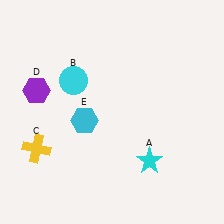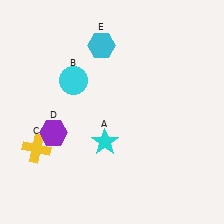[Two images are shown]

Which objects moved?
The objects that moved are: the cyan star (A), the purple hexagon (D), the cyan hexagon (E).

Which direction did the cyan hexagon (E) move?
The cyan hexagon (E) moved up.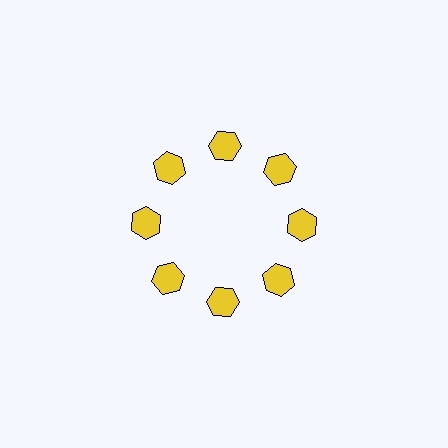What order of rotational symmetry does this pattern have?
This pattern has 8-fold rotational symmetry.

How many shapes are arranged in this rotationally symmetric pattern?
There are 8 shapes, arranged in 8 groups of 1.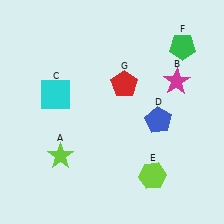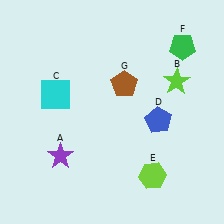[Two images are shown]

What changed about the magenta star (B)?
In Image 1, B is magenta. In Image 2, it changed to lime.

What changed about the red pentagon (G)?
In Image 1, G is red. In Image 2, it changed to brown.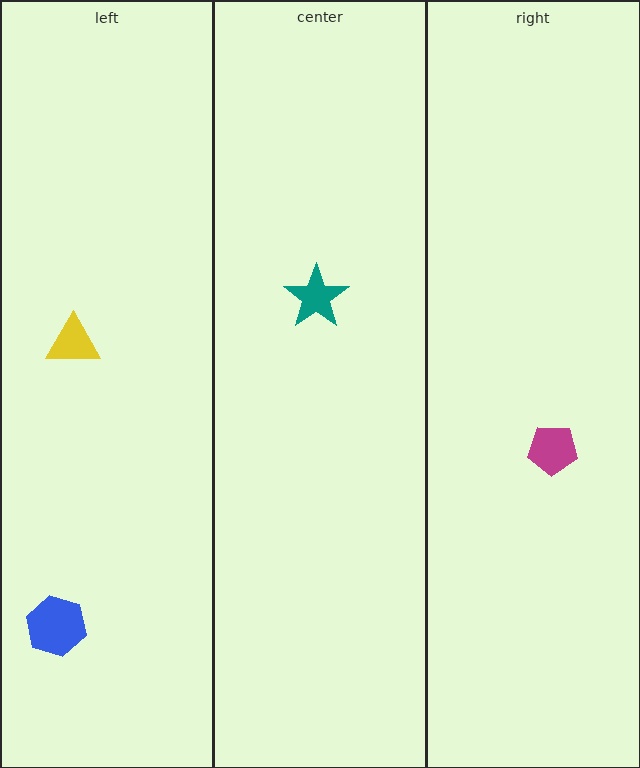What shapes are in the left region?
The blue hexagon, the yellow triangle.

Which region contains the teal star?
The center region.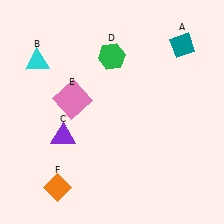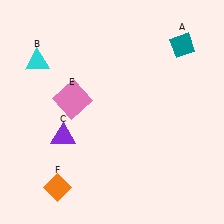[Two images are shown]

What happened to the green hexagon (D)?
The green hexagon (D) was removed in Image 2. It was in the top-left area of Image 1.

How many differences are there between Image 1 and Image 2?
There is 1 difference between the two images.